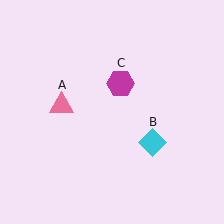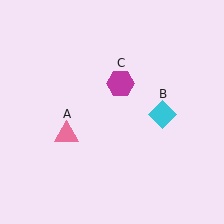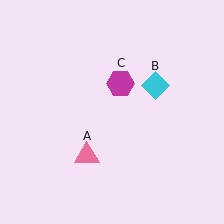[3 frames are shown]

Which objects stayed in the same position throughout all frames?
Magenta hexagon (object C) remained stationary.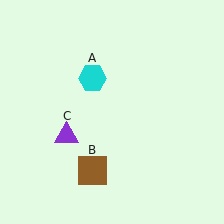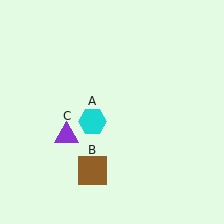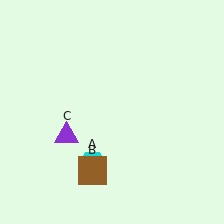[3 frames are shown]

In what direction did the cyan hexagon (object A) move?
The cyan hexagon (object A) moved down.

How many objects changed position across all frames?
1 object changed position: cyan hexagon (object A).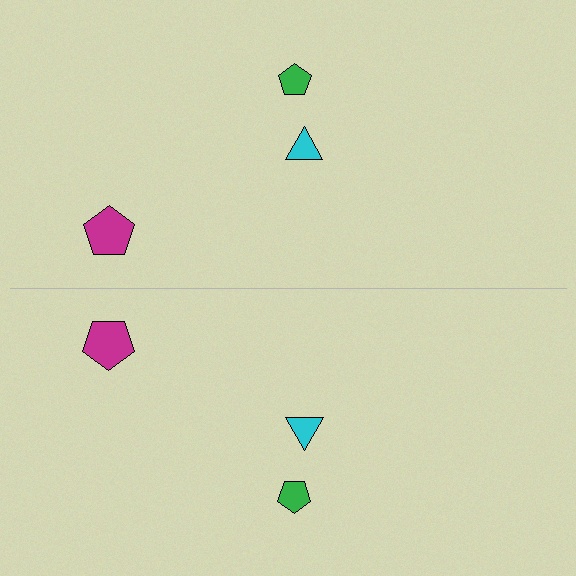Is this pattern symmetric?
Yes, this pattern has bilateral (reflection) symmetry.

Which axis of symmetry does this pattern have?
The pattern has a horizontal axis of symmetry running through the center of the image.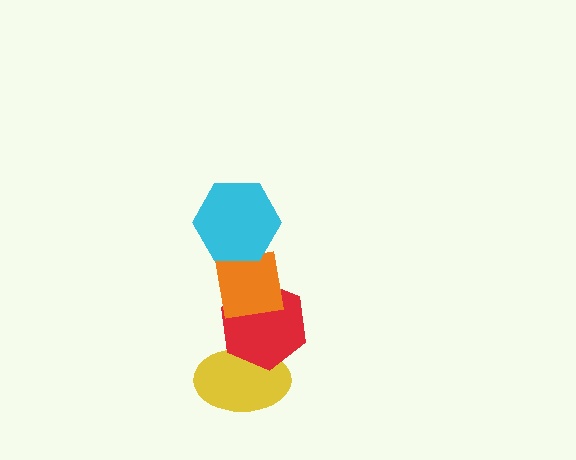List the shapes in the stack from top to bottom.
From top to bottom: the cyan hexagon, the orange square, the red hexagon, the yellow ellipse.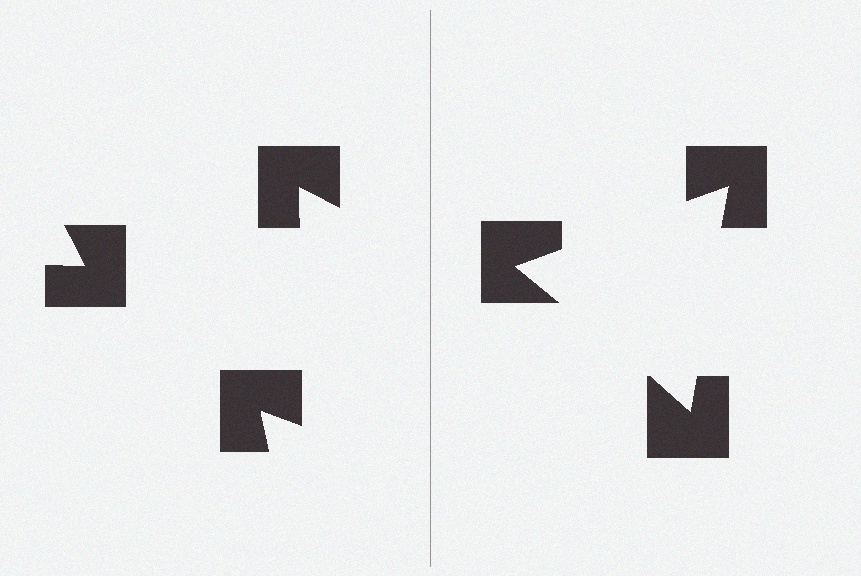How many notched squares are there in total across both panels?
6 — 3 on each side.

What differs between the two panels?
The notched squares are positioned identically on both sides; only the wedge orientations differ. On the right they align to a triangle; on the left they are misaligned.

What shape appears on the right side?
An illusory triangle.